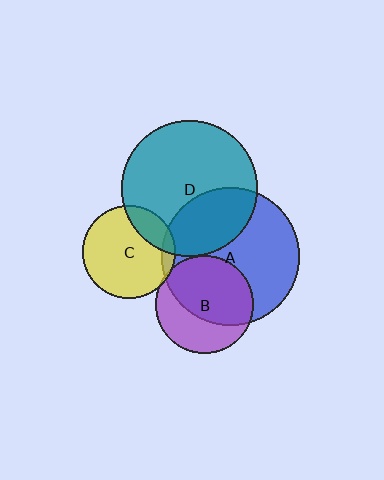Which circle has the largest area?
Circle A (blue).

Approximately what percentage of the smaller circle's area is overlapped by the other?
Approximately 20%.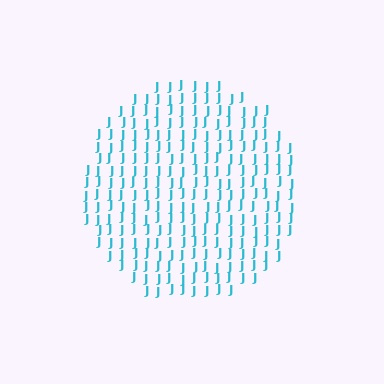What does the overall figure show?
The overall figure shows a circle.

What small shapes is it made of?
It is made of small letter J's.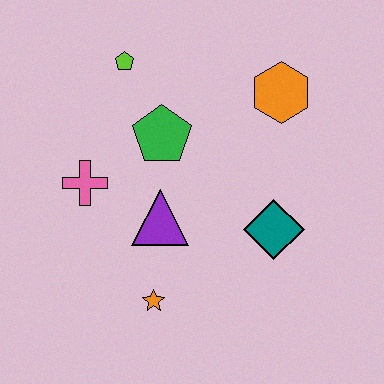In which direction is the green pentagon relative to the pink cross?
The green pentagon is to the right of the pink cross.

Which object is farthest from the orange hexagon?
The orange star is farthest from the orange hexagon.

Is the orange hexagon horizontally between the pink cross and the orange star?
No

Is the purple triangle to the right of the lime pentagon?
Yes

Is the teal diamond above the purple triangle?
No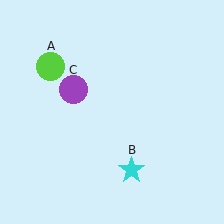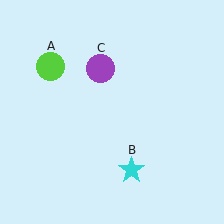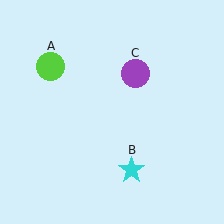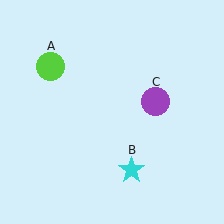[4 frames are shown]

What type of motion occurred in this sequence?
The purple circle (object C) rotated clockwise around the center of the scene.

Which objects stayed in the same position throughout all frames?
Lime circle (object A) and cyan star (object B) remained stationary.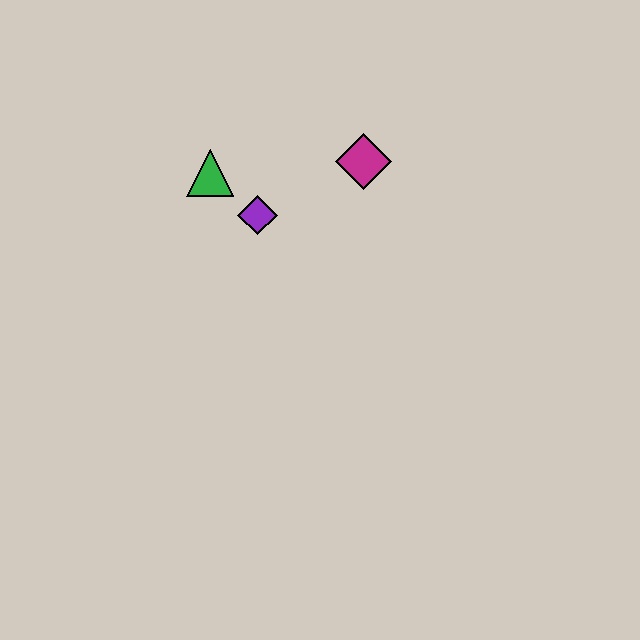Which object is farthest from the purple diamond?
The magenta diamond is farthest from the purple diamond.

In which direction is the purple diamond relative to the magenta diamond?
The purple diamond is to the left of the magenta diamond.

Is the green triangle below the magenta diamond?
Yes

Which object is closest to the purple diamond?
The green triangle is closest to the purple diamond.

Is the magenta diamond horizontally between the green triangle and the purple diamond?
No